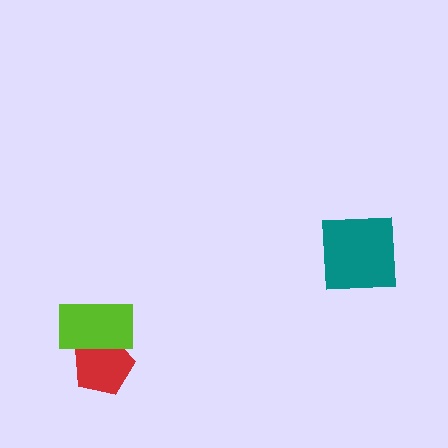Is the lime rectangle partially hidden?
No, no other shape covers it.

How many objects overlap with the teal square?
0 objects overlap with the teal square.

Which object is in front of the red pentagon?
The lime rectangle is in front of the red pentagon.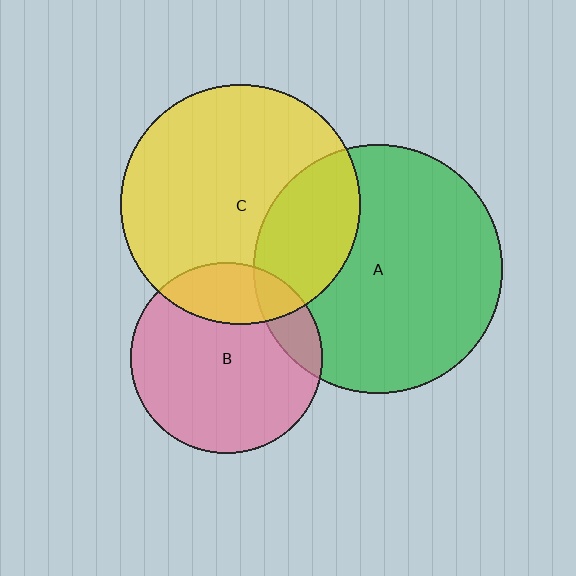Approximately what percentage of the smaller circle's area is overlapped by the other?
Approximately 20%.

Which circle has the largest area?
Circle A (green).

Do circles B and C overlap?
Yes.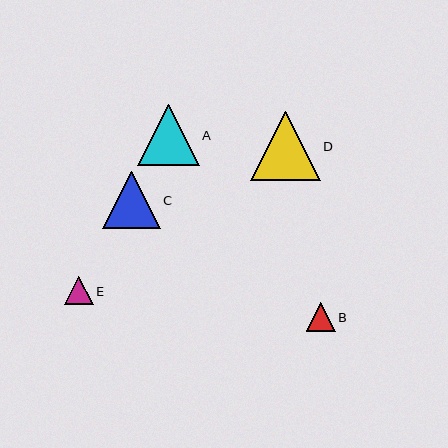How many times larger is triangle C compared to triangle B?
Triangle C is approximately 2.0 times the size of triangle B.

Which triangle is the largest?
Triangle D is the largest with a size of approximately 69 pixels.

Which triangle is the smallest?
Triangle E is the smallest with a size of approximately 29 pixels.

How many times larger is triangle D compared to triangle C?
Triangle D is approximately 1.2 times the size of triangle C.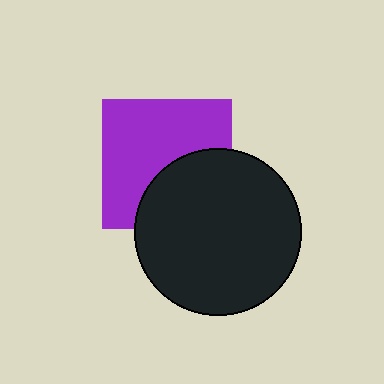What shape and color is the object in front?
The object in front is a black circle.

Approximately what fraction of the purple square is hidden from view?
Roughly 38% of the purple square is hidden behind the black circle.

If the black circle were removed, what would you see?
You would see the complete purple square.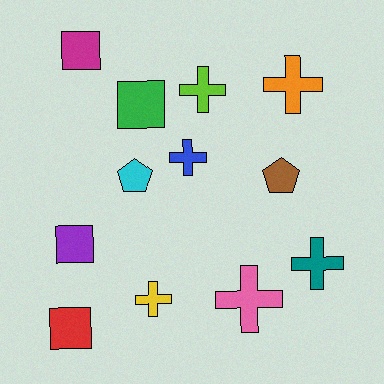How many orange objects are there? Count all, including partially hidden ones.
There is 1 orange object.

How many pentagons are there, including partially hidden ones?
There are 2 pentagons.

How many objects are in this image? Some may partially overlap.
There are 12 objects.